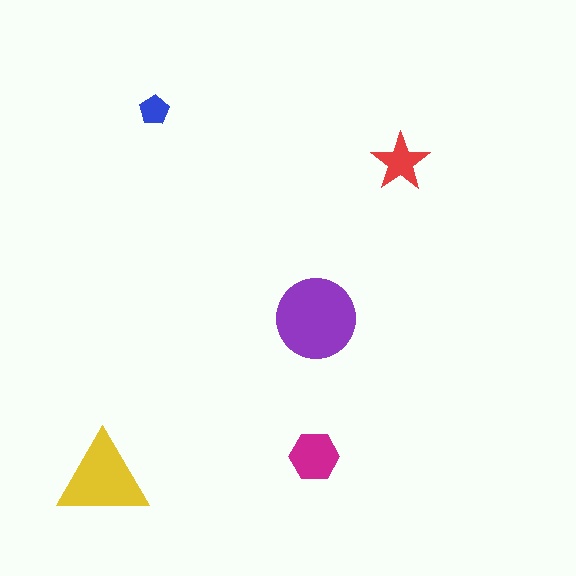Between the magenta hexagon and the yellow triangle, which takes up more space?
The yellow triangle.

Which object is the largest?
The purple circle.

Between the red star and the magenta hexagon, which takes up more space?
The magenta hexagon.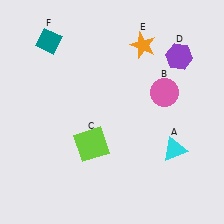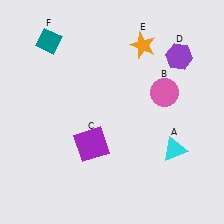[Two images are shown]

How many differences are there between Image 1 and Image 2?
There is 1 difference between the two images.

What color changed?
The square (C) changed from lime in Image 1 to purple in Image 2.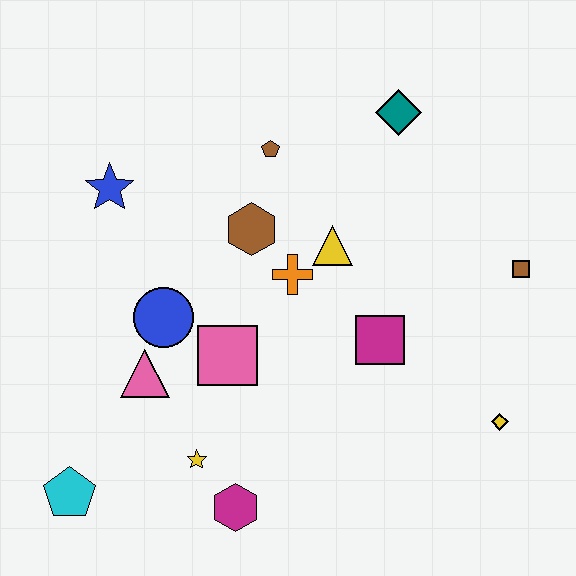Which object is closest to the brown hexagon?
The orange cross is closest to the brown hexagon.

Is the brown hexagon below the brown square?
No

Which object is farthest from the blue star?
The yellow diamond is farthest from the blue star.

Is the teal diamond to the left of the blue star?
No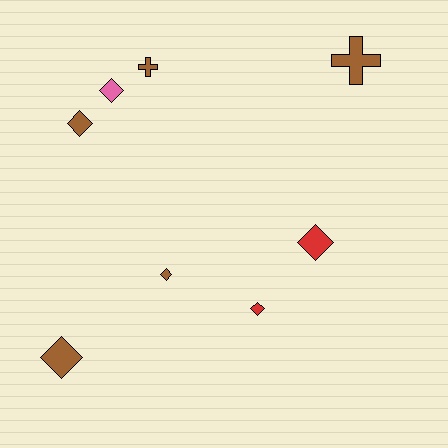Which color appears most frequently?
Brown, with 5 objects.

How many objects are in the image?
There are 8 objects.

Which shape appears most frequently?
Diamond, with 6 objects.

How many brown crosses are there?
There are 2 brown crosses.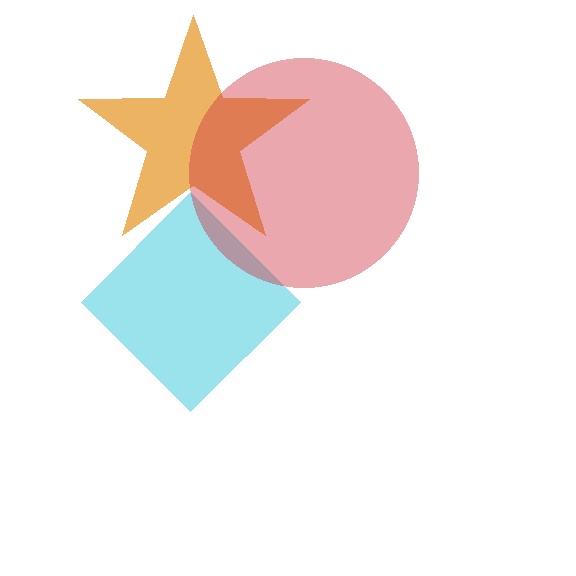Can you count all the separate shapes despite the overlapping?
Yes, there are 3 separate shapes.